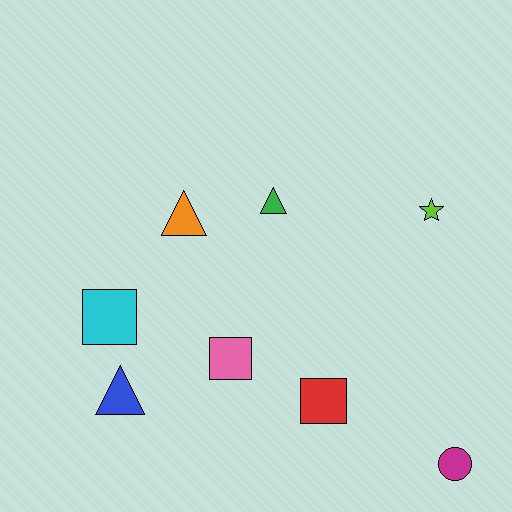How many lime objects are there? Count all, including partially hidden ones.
There is 1 lime object.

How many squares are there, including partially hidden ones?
There are 3 squares.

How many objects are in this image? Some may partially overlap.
There are 8 objects.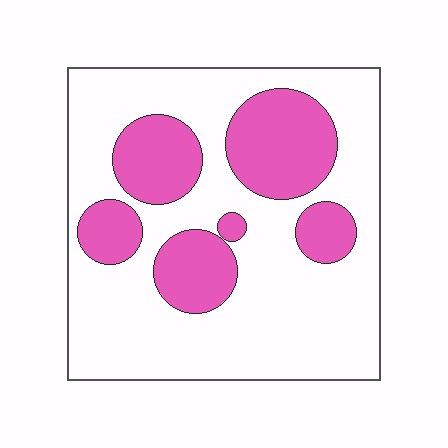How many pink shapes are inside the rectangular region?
6.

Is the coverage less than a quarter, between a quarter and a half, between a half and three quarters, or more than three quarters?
Between a quarter and a half.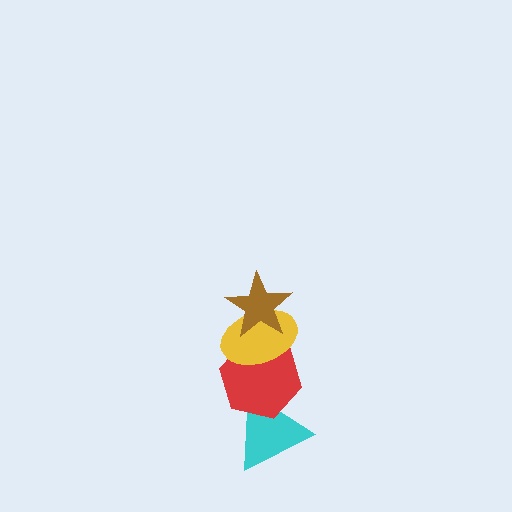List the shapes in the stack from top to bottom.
From top to bottom: the brown star, the yellow ellipse, the red hexagon, the cyan triangle.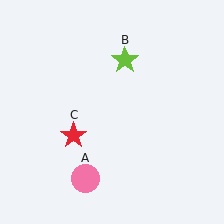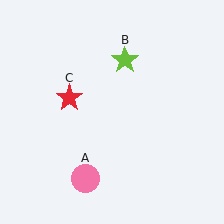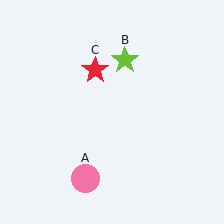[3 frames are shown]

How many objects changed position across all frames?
1 object changed position: red star (object C).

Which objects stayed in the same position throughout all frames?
Pink circle (object A) and lime star (object B) remained stationary.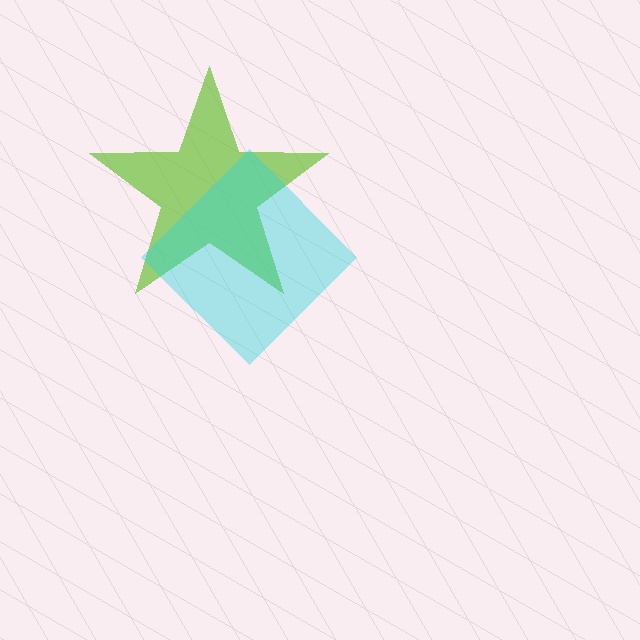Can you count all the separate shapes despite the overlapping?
Yes, there are 2 separate shapes.